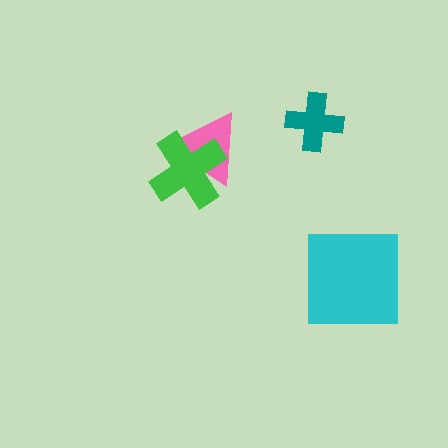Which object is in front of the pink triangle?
The green cross is in front of the pink triangle.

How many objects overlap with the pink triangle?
1 object overlaps with the pink triangle.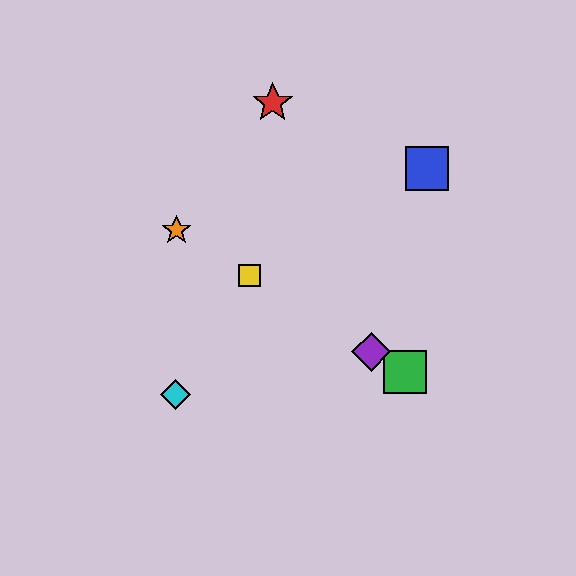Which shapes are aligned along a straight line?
The green square, the yellow square, the purple diamond, the orange star are aligned along a straight line.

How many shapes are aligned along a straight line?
4 shapes (the green square, the yellow square, the purple diamond, the orange star) are aligned along a straight line.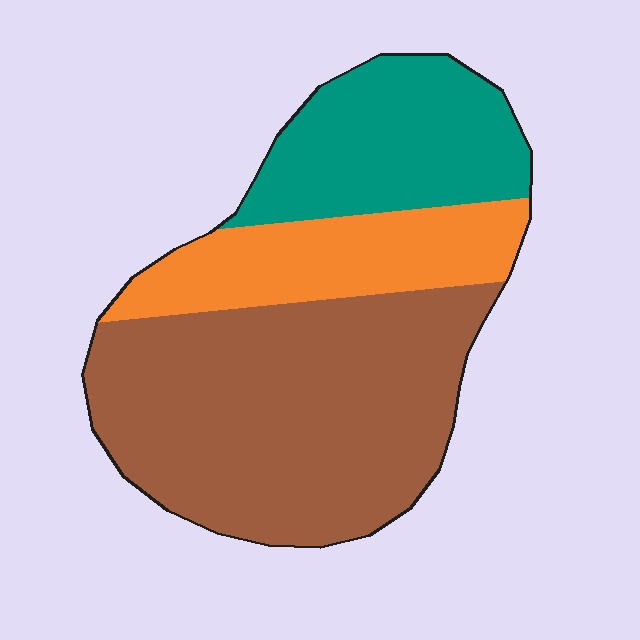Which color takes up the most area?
Brown, at roughly 55%.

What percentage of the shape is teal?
Teal takes up less than a quarter of the shape.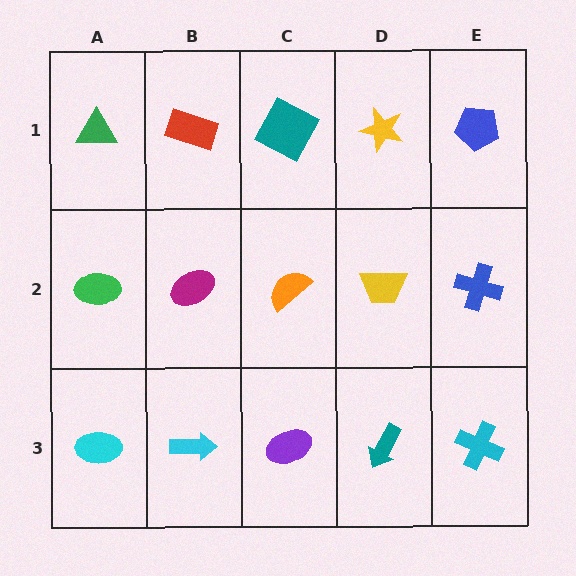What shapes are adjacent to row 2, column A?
A green triangle (row 1, column A), a cyan ellipse (row 3, column A), a magenta ellipse (row 2, column B).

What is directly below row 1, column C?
An orange semicircle.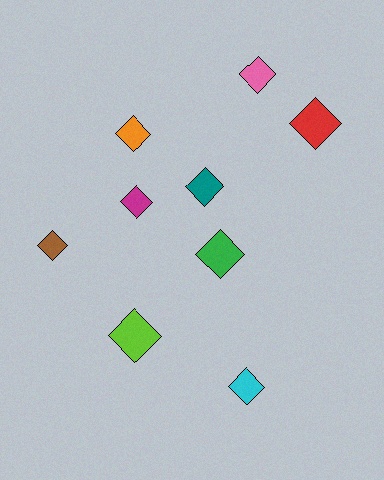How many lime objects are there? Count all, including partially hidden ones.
There is 1 lime object.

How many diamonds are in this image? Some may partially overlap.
There are 9 diamonds.